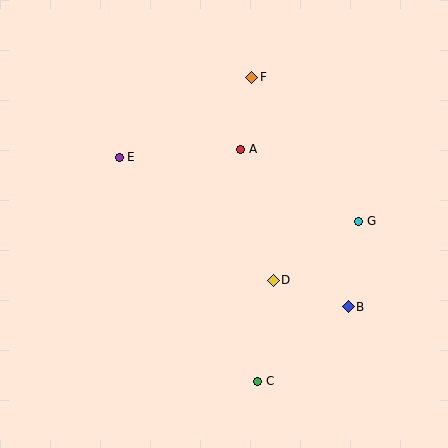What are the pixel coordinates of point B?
Point B is at (348, 307).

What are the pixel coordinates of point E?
Point E is at (119, 157).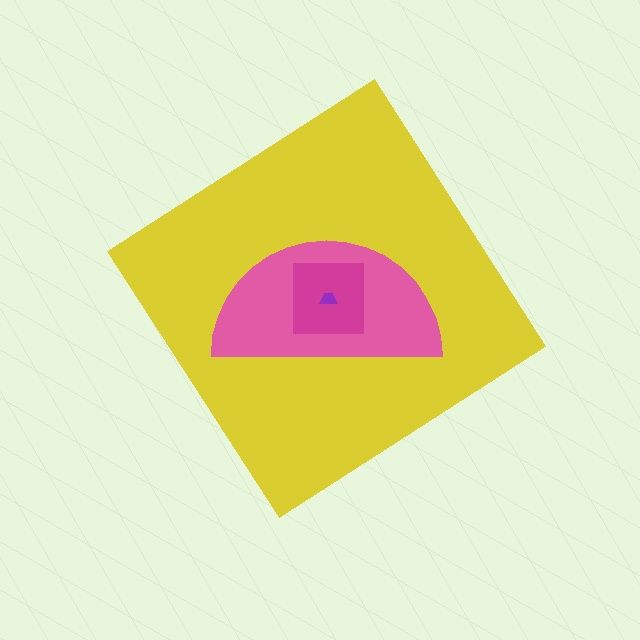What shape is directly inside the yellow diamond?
The pink semicircle.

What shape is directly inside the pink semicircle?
The magenta square.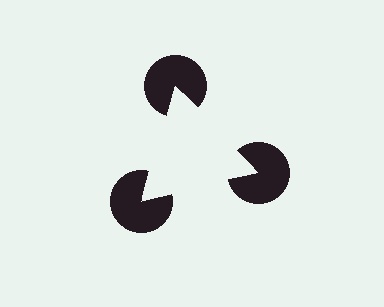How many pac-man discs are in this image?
There are 3 — one at each vertex of the illusory triangle.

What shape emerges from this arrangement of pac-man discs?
An illusory triangle — its edges are inferred from the aligned wedge cuts in the pac-man discs, not physically drawn.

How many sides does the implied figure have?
3 sides.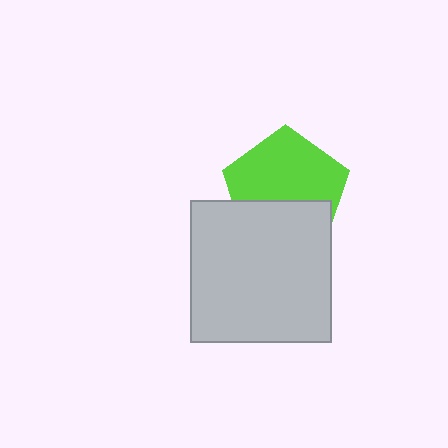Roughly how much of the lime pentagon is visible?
About half of it is visible (roughly 61%).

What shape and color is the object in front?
The object in front is a light gray square.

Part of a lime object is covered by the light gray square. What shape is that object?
It is a pentagon.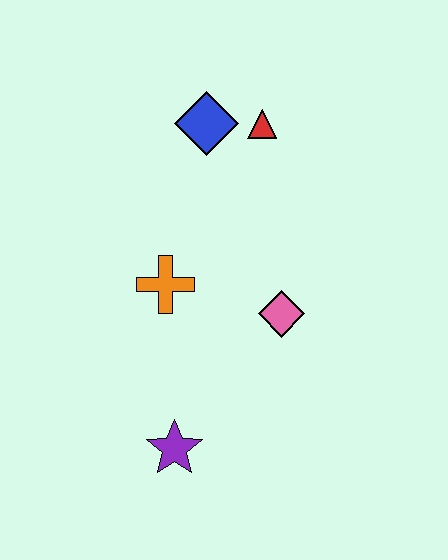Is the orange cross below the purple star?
No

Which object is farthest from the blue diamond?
The purple star is farthest from the blue diamond.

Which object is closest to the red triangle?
The blue diamond is closest to the red triangle.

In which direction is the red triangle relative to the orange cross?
The red triangle is above the orange cross.